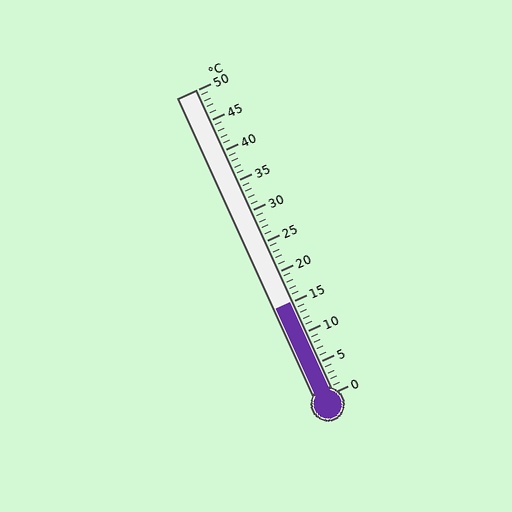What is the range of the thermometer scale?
The thermometer scale ranges from 0°C to 50°C.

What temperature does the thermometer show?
The thermometer shows approximately 15°C.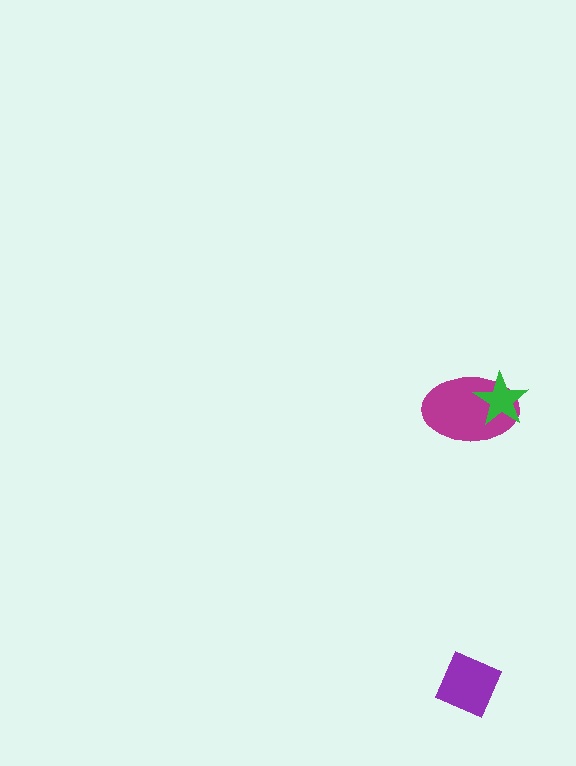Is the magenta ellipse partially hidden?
Yes, it is partially covered by another shape.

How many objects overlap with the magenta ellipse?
1 object overlaps with the magenta ellipse.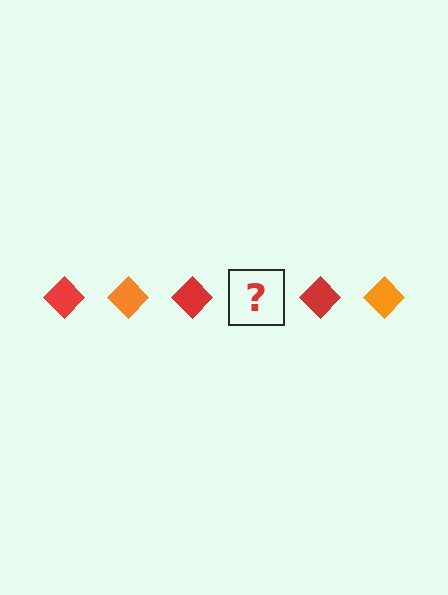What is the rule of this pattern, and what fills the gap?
The rule is that the pattern cycles through red, orange diamonds. The gap should be filled with an orange diamond.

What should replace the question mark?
The question mark should be replaced with an orange diamond.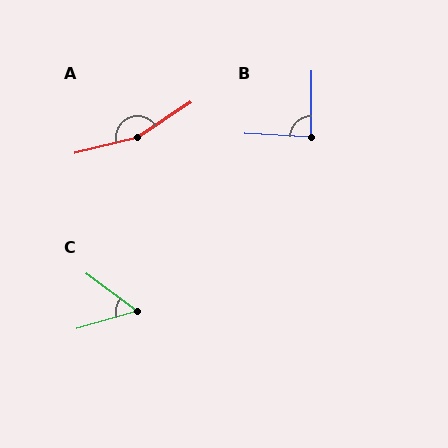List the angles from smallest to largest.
C (53°), B (88°), A (160°).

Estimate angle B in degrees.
Approximately 88 degrees.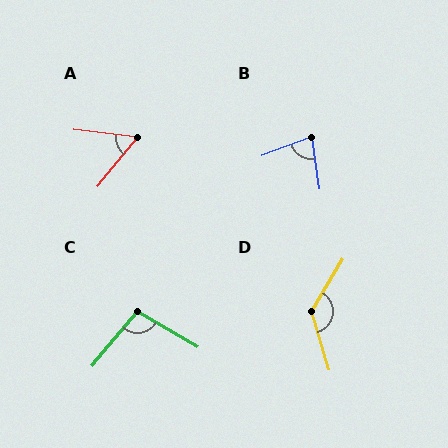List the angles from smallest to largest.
A (58°), B (77°), C (99°), D (132°).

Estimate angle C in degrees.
Approximately 99 degrees.